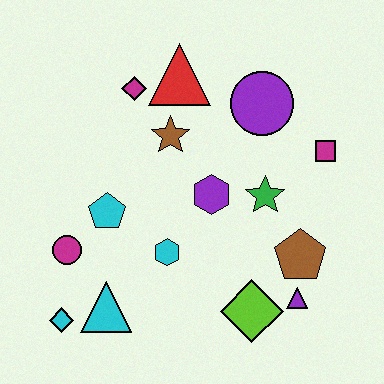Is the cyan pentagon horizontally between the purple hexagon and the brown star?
No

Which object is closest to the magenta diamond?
The red triangle is closest to the magenta diamond.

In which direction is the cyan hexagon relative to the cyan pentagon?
The cyan hexagon is to the right of the cyan pentagon.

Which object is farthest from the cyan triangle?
The magenta square is farthest from the cyan triangle.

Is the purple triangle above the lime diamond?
Yes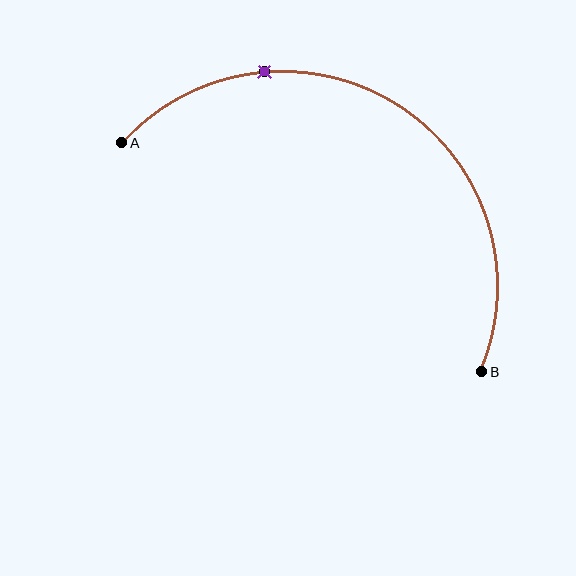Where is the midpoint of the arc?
The arc midpoint is the point on the curve farthest from the straight line joining A and B. It sits above that line.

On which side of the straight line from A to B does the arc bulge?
The arc bulges above the straight line connecting A and B.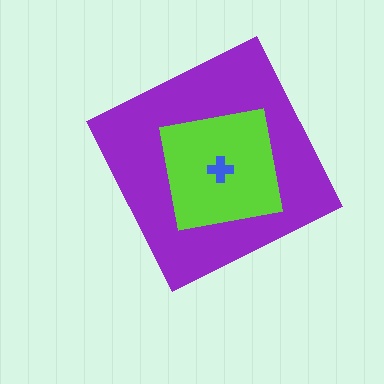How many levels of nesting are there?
3.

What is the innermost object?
The blue cross.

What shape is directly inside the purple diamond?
The lime square.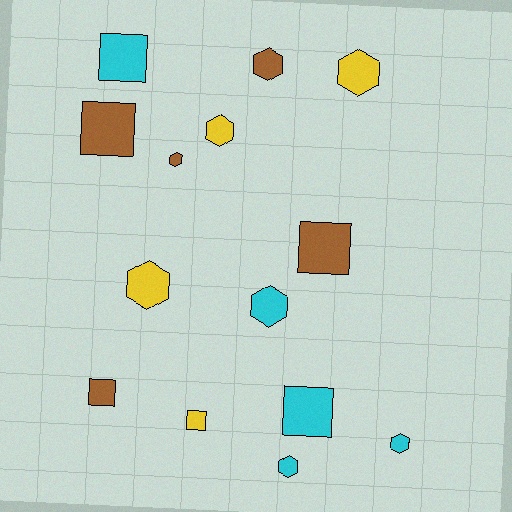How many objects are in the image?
There are 14 objects.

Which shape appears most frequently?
Hexagon, with 8 objects.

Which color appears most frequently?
Brown, with 5 objects.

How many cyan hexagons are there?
There are 3 cyan hexagons.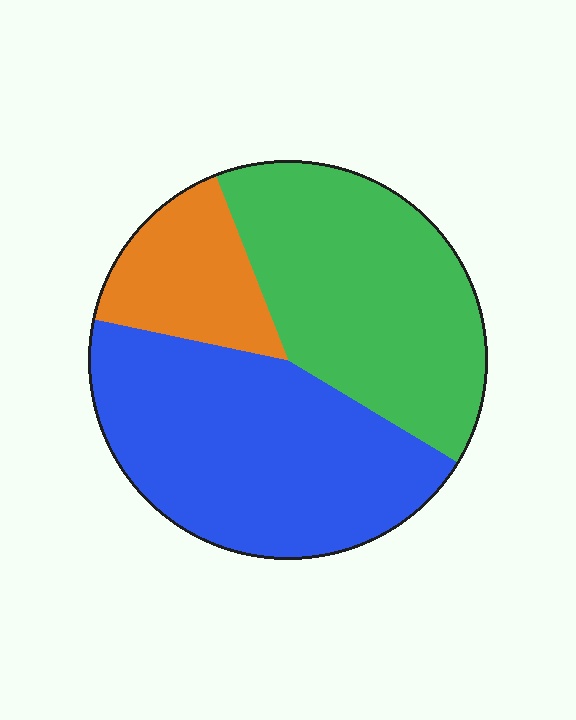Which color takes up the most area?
Blue, at roughly 45%.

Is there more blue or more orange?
Blue.